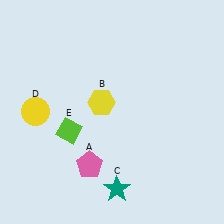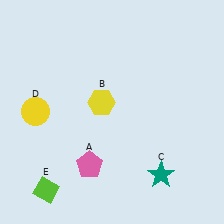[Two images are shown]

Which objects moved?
The objects that moved are: the teal star (C), the lime diamond (E).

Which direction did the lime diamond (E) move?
The lime diamond (E) moved down.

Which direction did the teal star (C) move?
The teal star (C) moved right.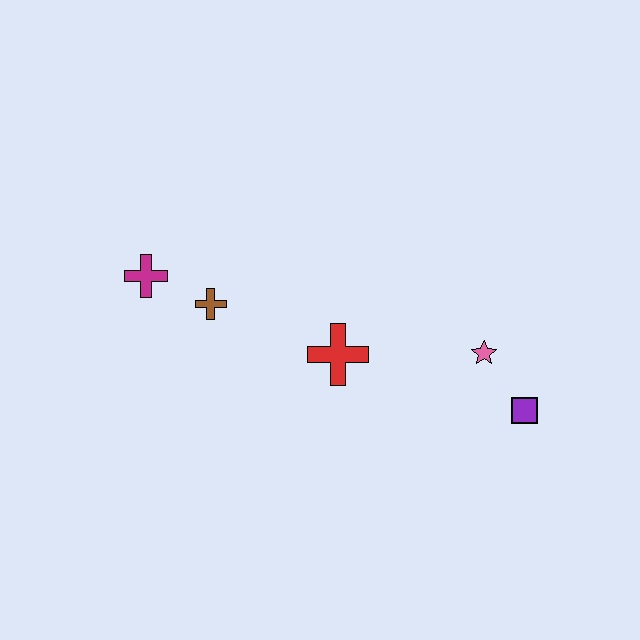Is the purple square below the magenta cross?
Yes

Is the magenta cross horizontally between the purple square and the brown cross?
No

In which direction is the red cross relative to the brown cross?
The red cross is to the right of the brown cross.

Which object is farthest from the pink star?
The magenta cross is farthest from the pink star.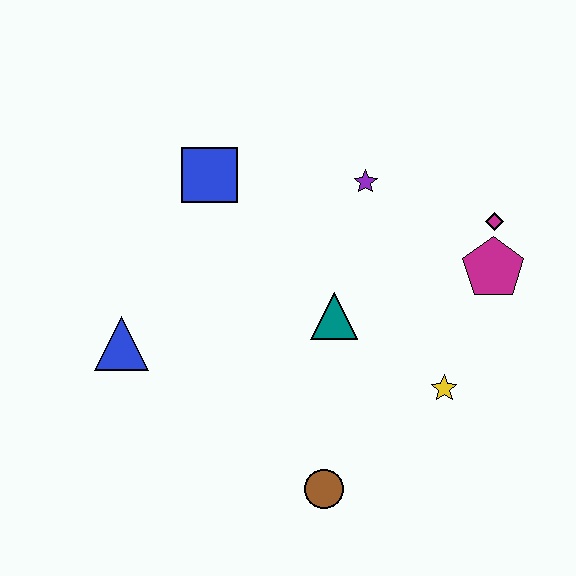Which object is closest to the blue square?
The purple star is closest to the blue square.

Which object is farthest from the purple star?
The brown circle is farthest from the purple star.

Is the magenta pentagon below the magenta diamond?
Yes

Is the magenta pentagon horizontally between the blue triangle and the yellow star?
No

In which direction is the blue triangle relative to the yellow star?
The blue triangle is to the left of the yellow star.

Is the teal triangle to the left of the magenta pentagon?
Yes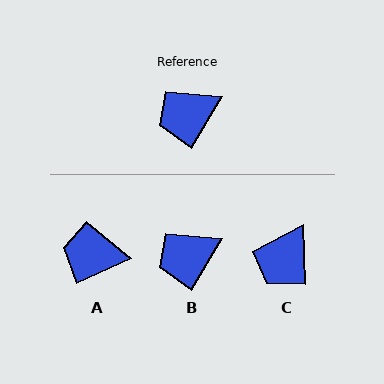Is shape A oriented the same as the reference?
No, it is off by about 34 degrees.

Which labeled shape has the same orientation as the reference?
B.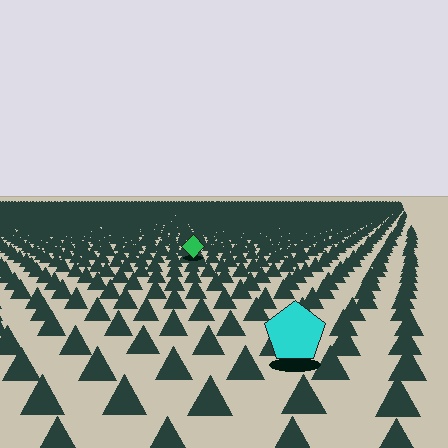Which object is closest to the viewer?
The cyan pentagon is closest. The texture marks near it are larger and more spread out.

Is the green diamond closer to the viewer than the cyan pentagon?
No. The cyan pentagon is closer — you can tell from the texture gradient: the ground texture is coarser near it.